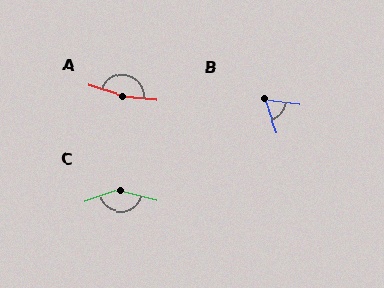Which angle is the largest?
A, at approximately 168 degrees.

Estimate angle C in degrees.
Approximately 146 degrees.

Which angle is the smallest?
B, at approximately 63 degrees.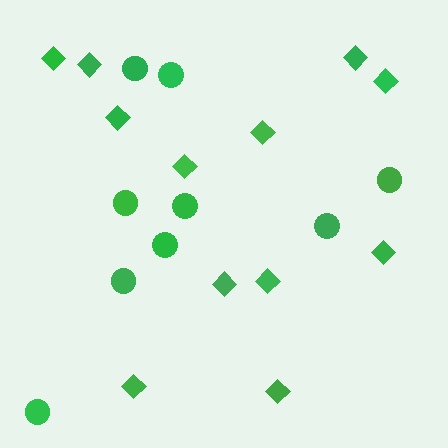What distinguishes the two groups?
There are 2 groups: one group of circles (9) and one group of diamonds (12).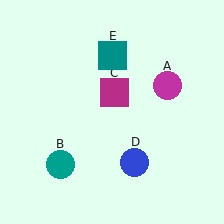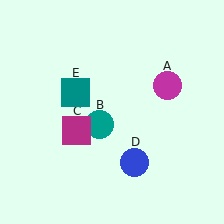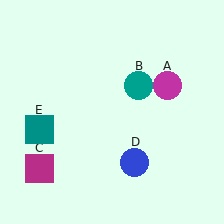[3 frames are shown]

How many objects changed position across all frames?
3 objects changed position: teal circle (object B), magenta square (object C), teal square (object E).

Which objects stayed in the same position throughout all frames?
Magenta circle (object A) and blue circle (object D) remained stationary.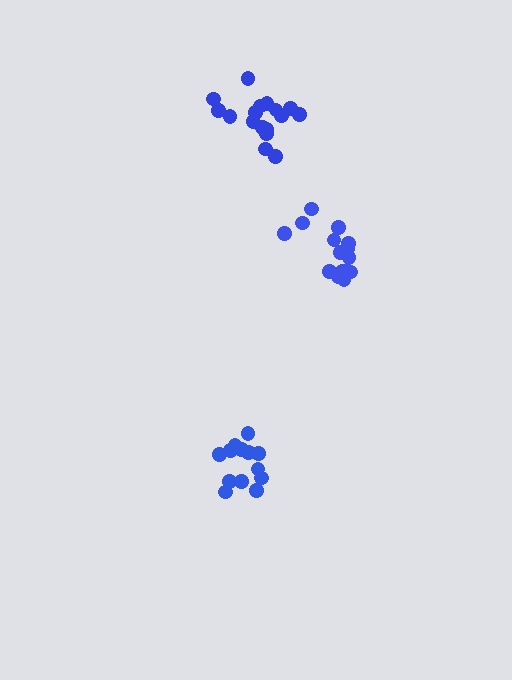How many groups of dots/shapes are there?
There are 3 groups.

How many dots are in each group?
Group 1: 17 dots, Group 2: 16 dots, Group 3: 13 dots (46 total).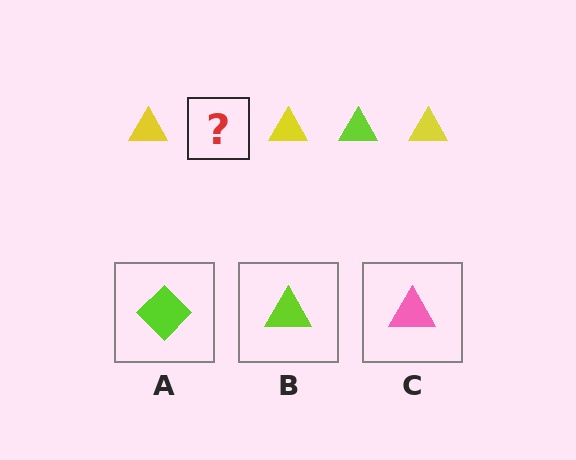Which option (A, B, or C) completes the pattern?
B.